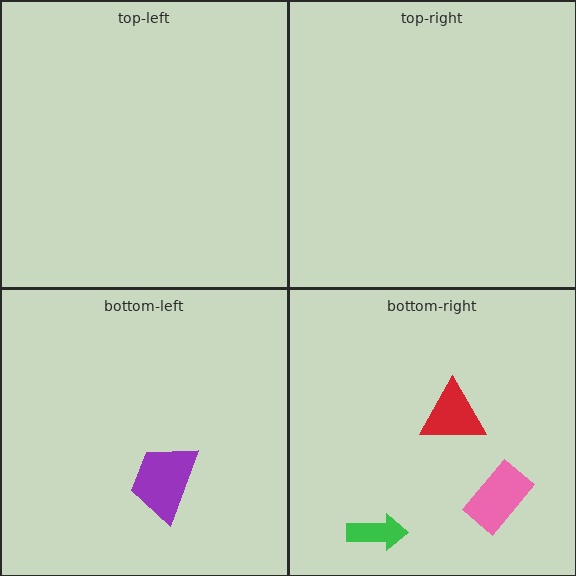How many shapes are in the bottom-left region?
1.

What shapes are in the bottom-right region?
The green arrow, the red triangle, the pink rectangle.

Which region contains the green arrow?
The bottom-right region.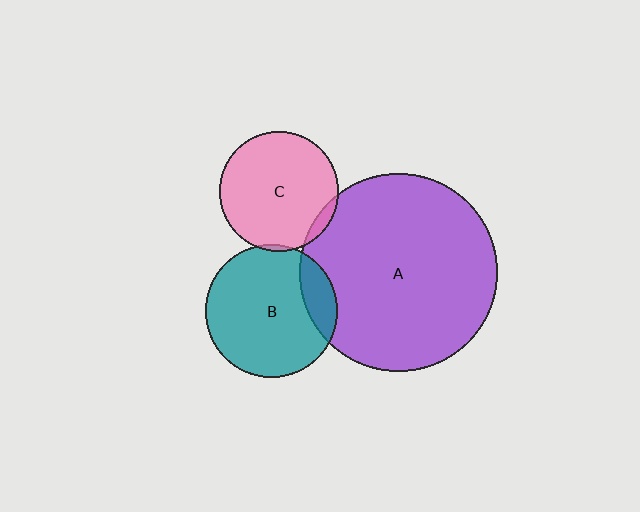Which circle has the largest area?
Circle A (purple).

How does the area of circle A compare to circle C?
Approximately 2.7 times.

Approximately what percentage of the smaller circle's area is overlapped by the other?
Approximately 5%.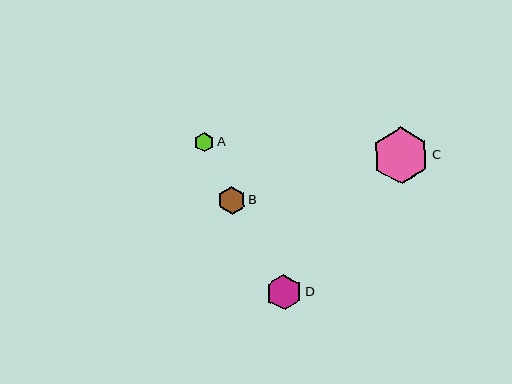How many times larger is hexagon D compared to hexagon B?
Hexagon D is approximately 1.3 times the size of hexagon B.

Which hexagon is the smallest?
Hexagon A is the smallest with a size of approximately 19 pixels.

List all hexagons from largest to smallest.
From largest to smallest: C, D, B, A.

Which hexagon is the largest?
Hexagon C is the largest with a size of approximately 57 pixels.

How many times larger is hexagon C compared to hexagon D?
Hexagon C is approximately 1.6 times the size of hexagon D.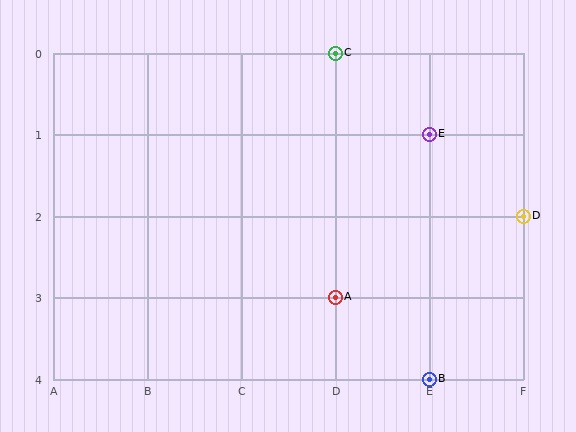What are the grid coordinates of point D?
Point D is at grid coordinates (F, 2).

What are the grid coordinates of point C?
Point C is at grid coordinates (D, 0).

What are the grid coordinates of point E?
Point E is at grid coordinates (E, 1).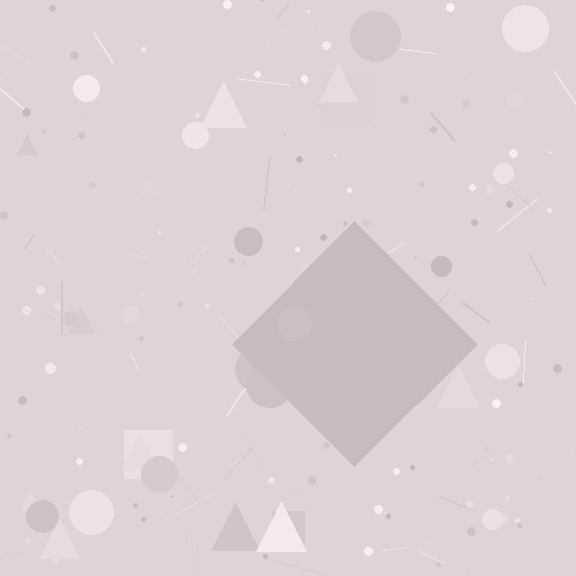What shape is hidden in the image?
A diamond is hidden in the image.